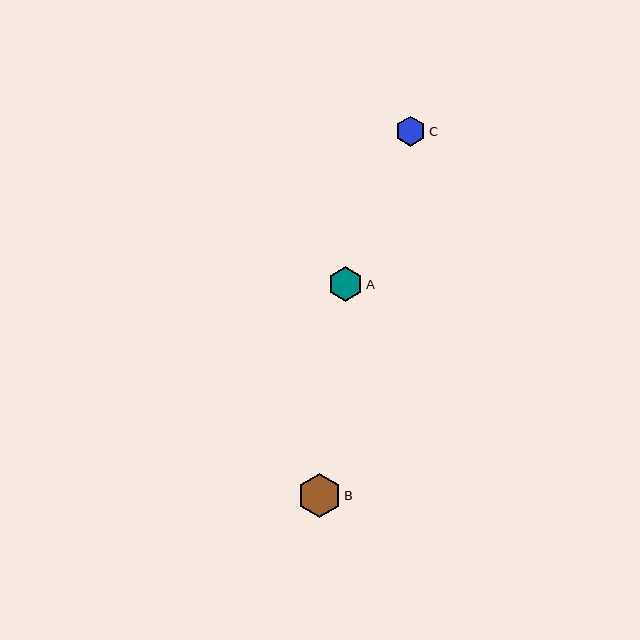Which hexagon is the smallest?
Hexagon C is the smallest with a size of approximately 30 pixels.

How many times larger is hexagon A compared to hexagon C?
Hexagon A is approximately 1.2 times the size of hexagon C.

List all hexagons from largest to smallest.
From largest to smallest: B, A, C.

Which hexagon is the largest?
Hexagon B is the largest with a size of approximately 44 pixels.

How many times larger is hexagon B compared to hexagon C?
Hexagon B is approximately 1.5 times the size of hexagon C.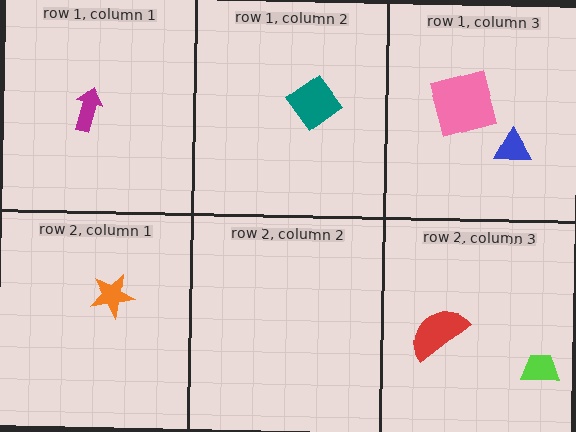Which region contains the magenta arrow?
The row 1, column 1 region.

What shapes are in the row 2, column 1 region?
The orange star.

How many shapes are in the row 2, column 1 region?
1.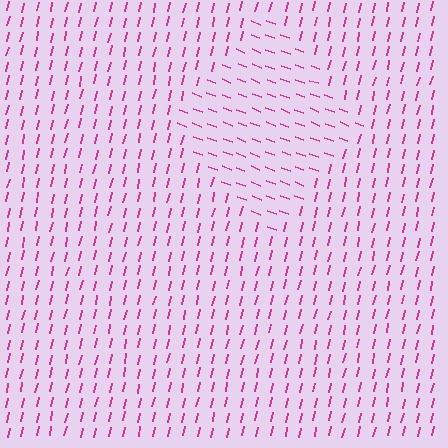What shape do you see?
I see a diamond.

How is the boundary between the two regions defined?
The boundary is defined purely by a change in line orientation (approximately 82 degrees difference). All lines are the same color and thickness.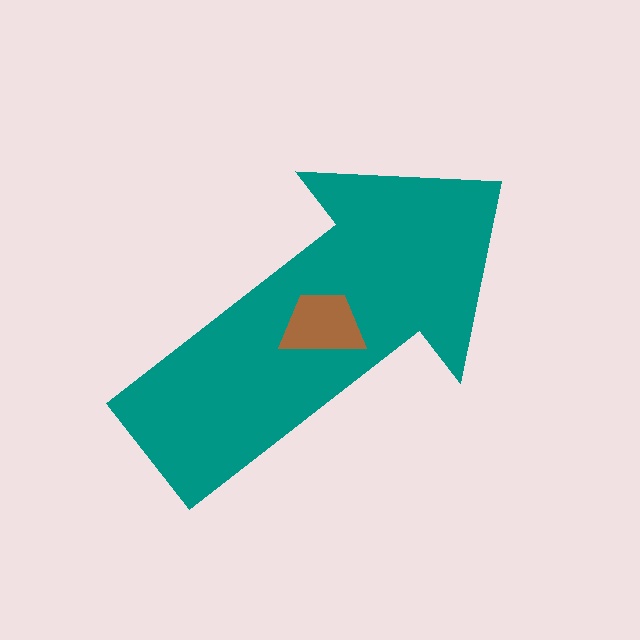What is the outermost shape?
The teal arrow.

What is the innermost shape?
The brown trapezoid.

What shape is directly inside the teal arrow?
The brown trapezoid.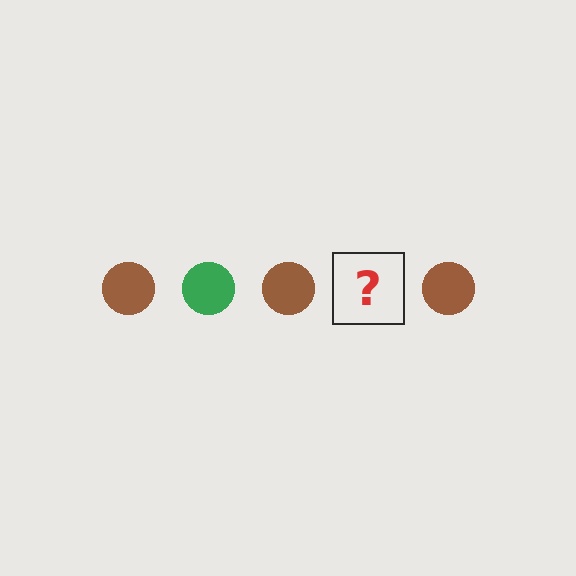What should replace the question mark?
The question mark should be replaced with a green circle.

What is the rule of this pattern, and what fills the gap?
The rule is that the pattern cycles through brown, green circles. The gap should be filled with a green circle.